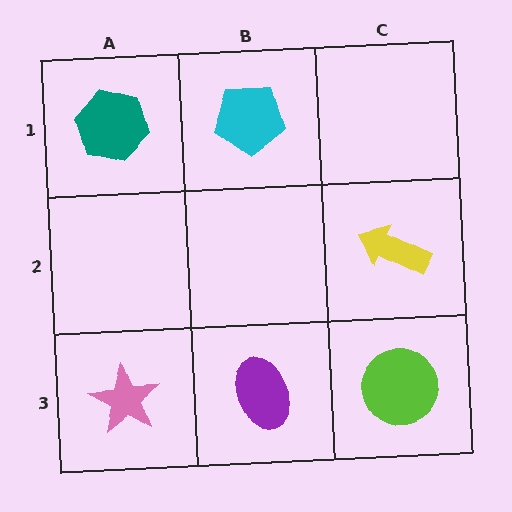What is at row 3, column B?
A purple ellipse.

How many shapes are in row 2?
1 shape.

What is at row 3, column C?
A lime circle.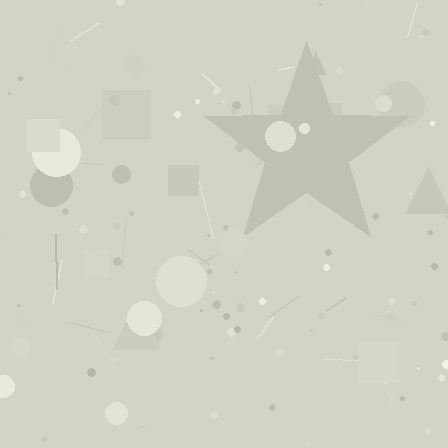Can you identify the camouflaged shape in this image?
The camouflaged shape is a star.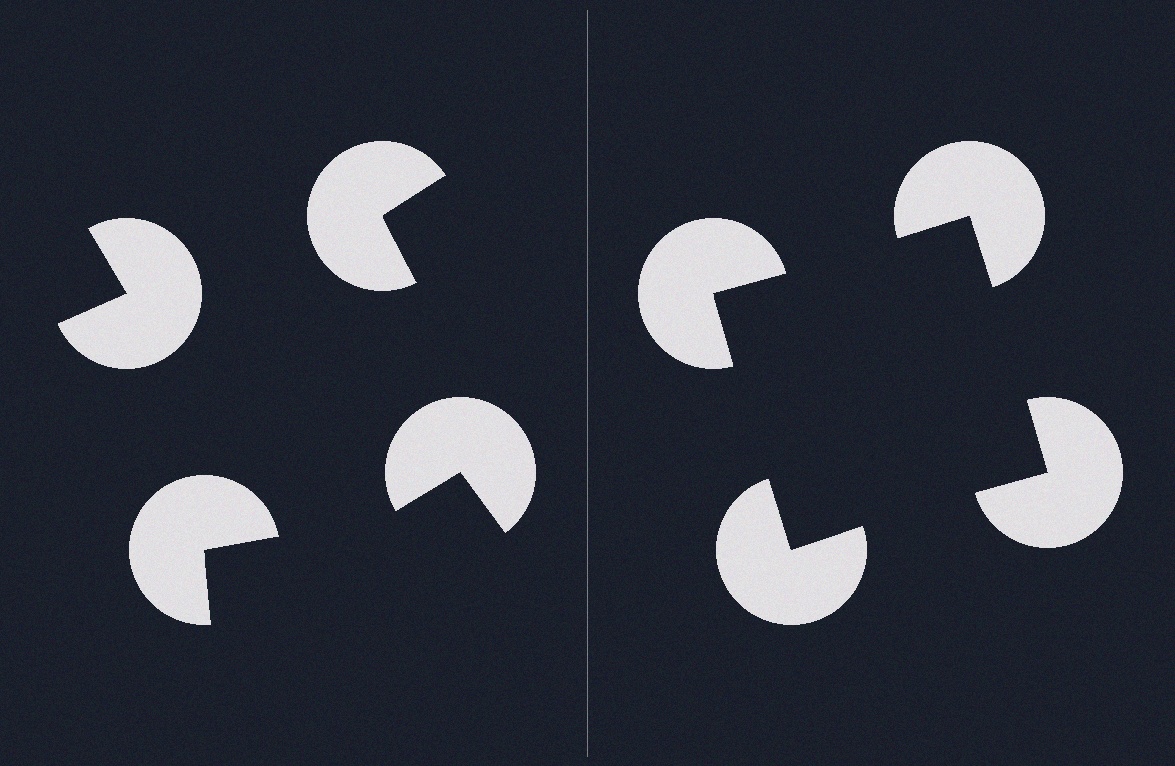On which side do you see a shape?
An illusory square appears on the right side. On the left side the wedge cuts are rotated, so no coherent shape forms.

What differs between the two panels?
The pac-man discs are positioned identically on both sides; only the wedge orientations differ. On the right they align to a square; on the left they are misaligned.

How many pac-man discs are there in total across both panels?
8 — 4 on each side.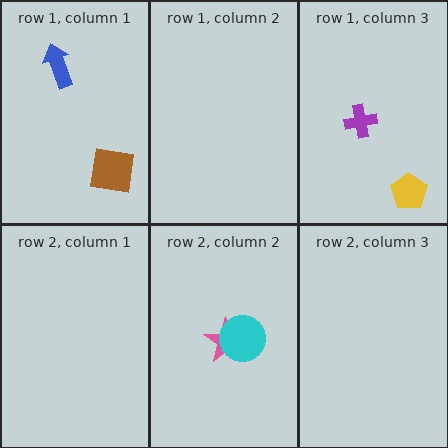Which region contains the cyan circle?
The row 2, column 2 region.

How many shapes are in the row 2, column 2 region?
2.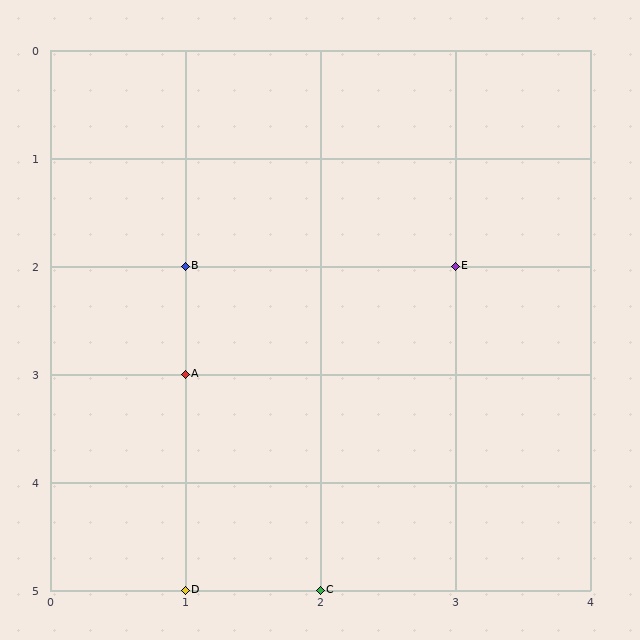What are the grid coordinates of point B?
Point B is at grid coordinates (1, 2).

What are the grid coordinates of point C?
Point C is at grid coordinates (2, 5).